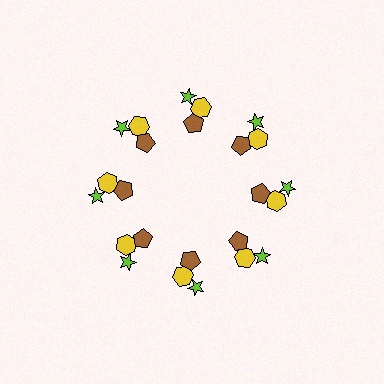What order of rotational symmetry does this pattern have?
This pattern has 8-fold rotational symmetry.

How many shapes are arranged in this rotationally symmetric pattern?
There are 24 shapes, arranged in 8 groups of 3.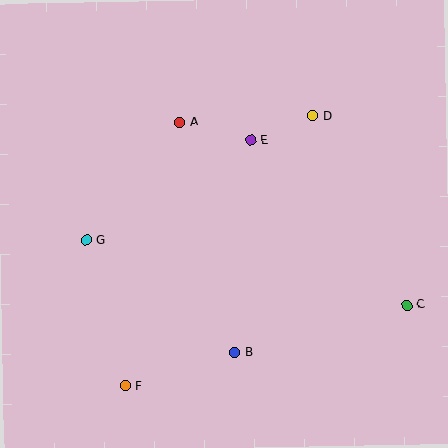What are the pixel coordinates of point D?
Point D is at (313, 116).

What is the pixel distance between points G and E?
The distance between G and E is 192 pixels.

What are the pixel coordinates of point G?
Point G is at (86, 240).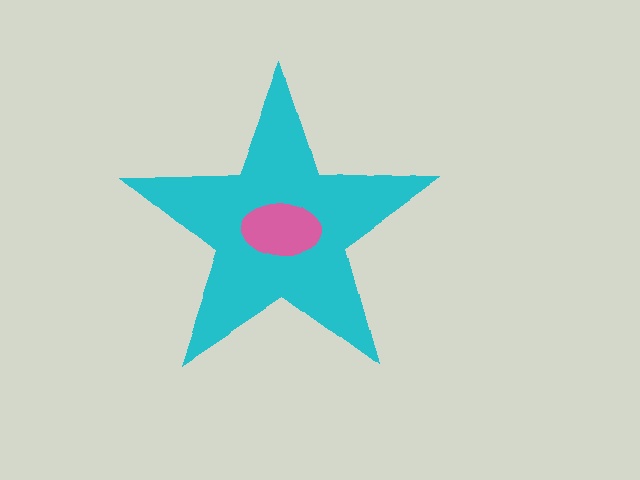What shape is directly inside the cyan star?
The pink ellipse.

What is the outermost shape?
The cyan star.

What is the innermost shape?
The pink ellipse.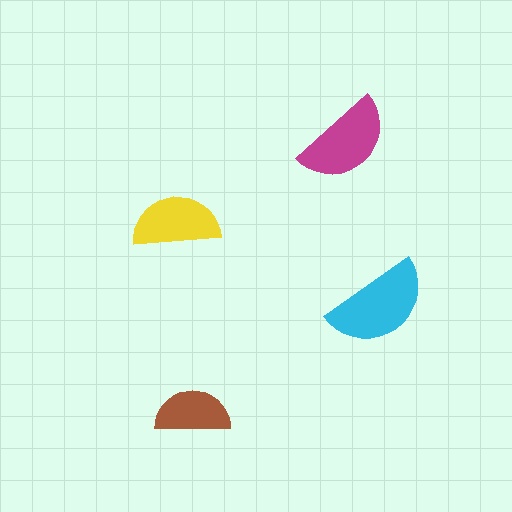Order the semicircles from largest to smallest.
the cyan one, the magenta one, the yellow one, the brown one.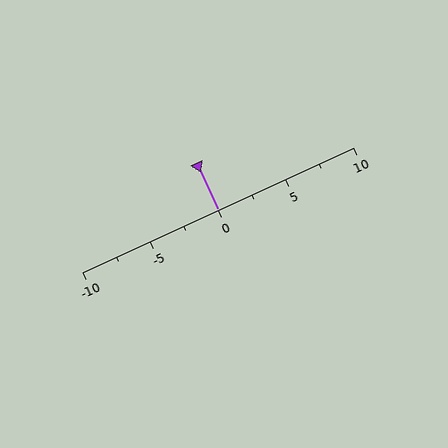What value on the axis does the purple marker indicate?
The marker indicates approximately 0.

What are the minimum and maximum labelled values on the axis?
The axis runs from -10 to 10.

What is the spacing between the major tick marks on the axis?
The major ticks are spaced 5 apart.